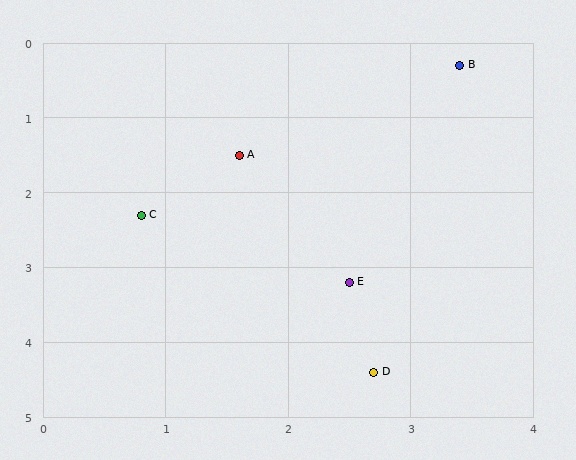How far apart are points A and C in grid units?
Points A and C are about 1.1 grid units apart.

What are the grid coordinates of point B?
Point B is at approximately (3.4, 0.3).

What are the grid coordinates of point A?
Point A is at approximately (1.6, 1.5).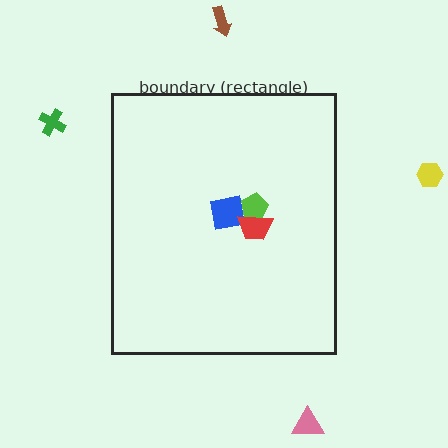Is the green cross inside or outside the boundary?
Outside.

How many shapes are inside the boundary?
3 inside, 4 outside.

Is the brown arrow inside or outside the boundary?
Outside.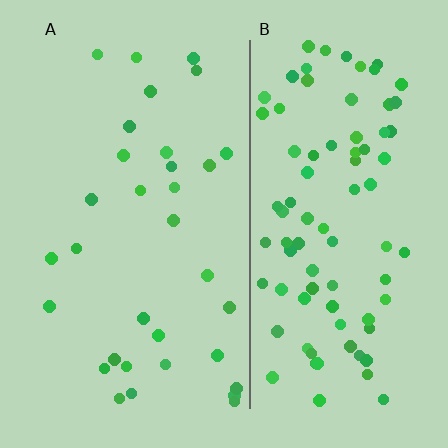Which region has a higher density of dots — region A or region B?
B (the right).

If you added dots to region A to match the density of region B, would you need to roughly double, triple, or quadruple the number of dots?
Approximately triple.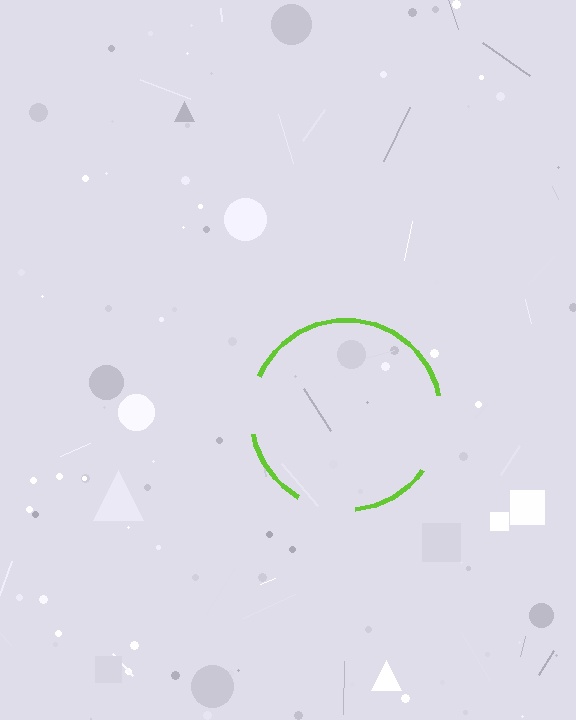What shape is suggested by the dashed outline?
The dashed outline suggests a circle.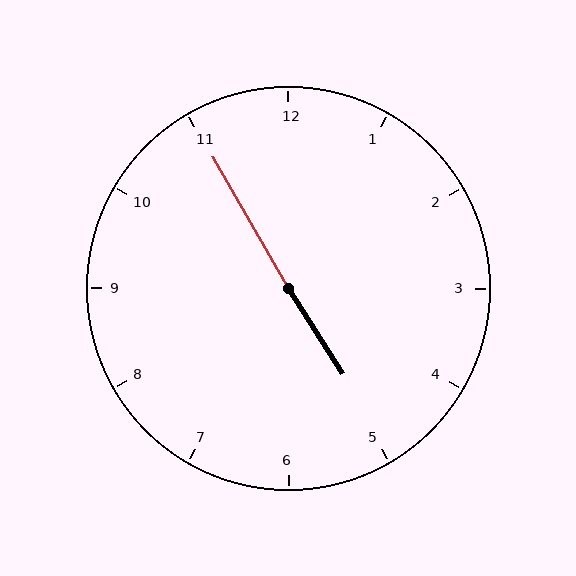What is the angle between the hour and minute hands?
Approximately 178 degrees.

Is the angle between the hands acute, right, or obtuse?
It is obtuse.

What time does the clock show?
4:55.